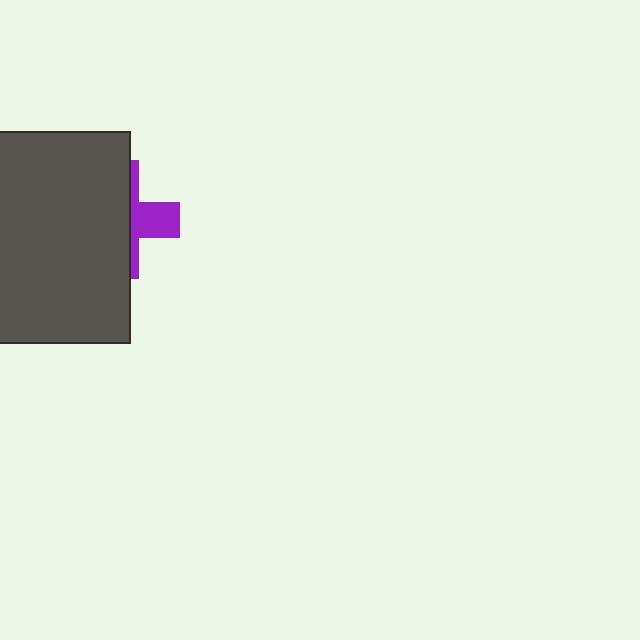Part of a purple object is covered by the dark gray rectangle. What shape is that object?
It is a cross.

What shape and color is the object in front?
The object in front is a dark gray rectangle.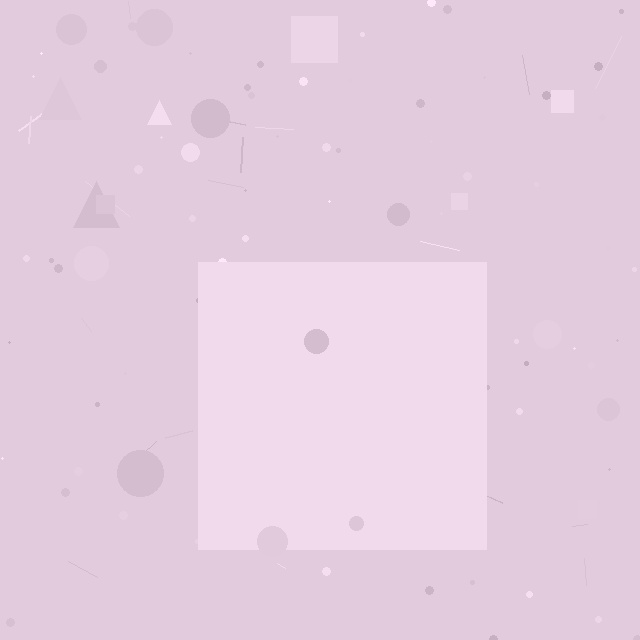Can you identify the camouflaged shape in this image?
The camouflaged shape is a square.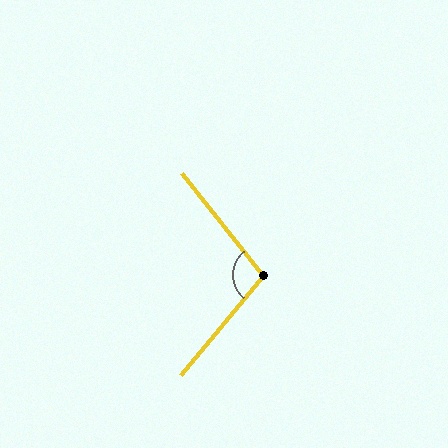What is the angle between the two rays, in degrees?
Approximately 102 degrees.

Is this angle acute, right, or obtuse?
It is obtuse.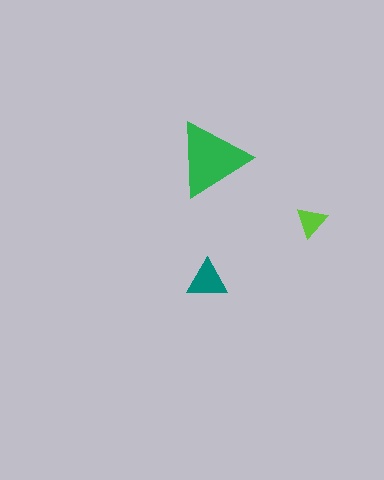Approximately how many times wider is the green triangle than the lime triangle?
About 2.5 times wider.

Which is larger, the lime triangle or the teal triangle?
The teal one.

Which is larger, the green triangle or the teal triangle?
The green one.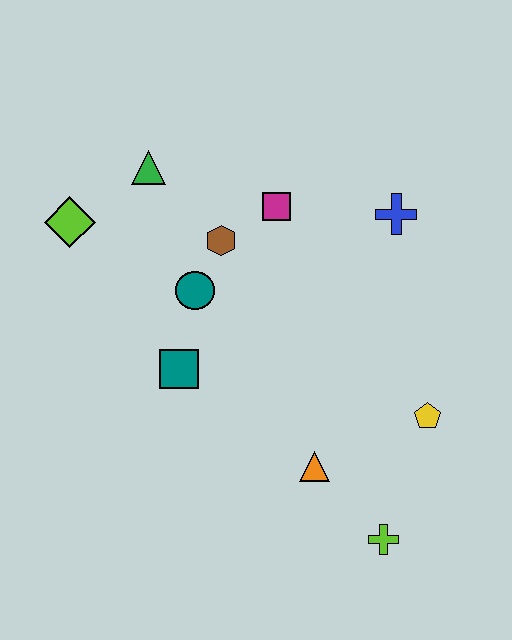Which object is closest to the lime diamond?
The green triangle is closest to the lime diamond.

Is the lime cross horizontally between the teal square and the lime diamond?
No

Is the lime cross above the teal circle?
No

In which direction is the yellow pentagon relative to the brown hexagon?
The yellow pentagon is to the right of the brown hexagon.